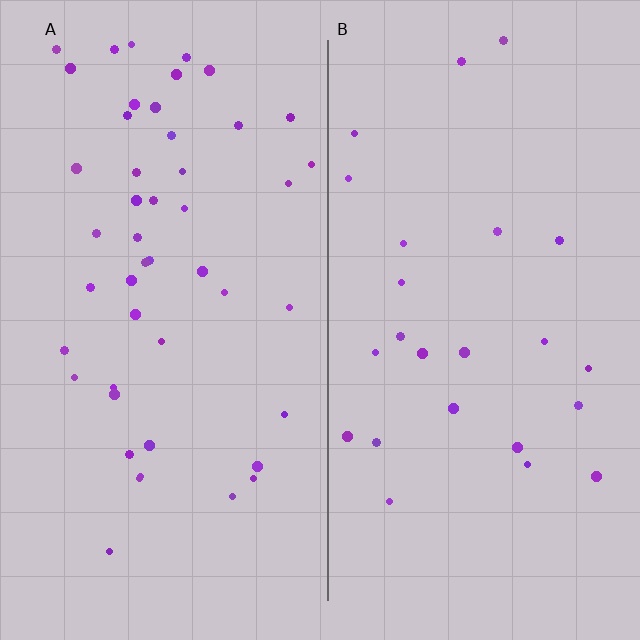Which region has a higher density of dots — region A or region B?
A (the left).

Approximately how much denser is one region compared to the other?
Approximately 1.9× — region A over region B.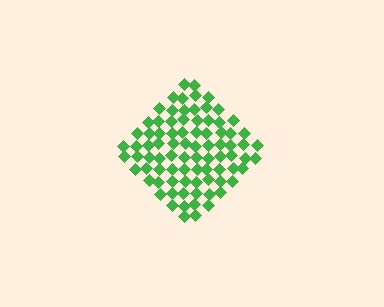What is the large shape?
The large shape is a diamond.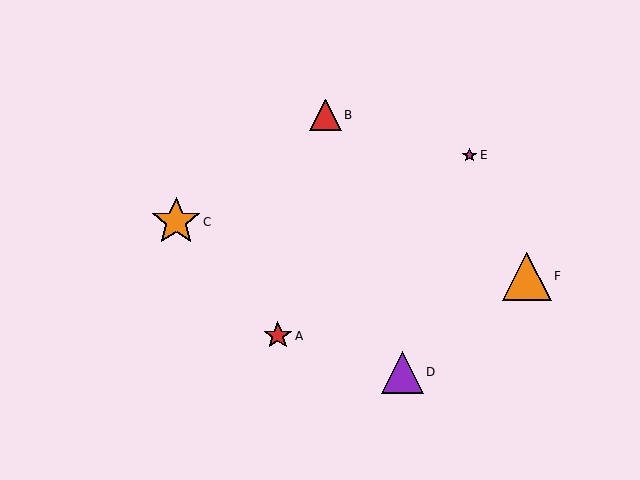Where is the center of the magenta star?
The center of the magenta star is at (470, 155).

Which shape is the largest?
The orange star (labeled C) is the largest.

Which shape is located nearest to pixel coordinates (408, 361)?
The purple triangle (labeled D) at (402, 372) is nearest to that location.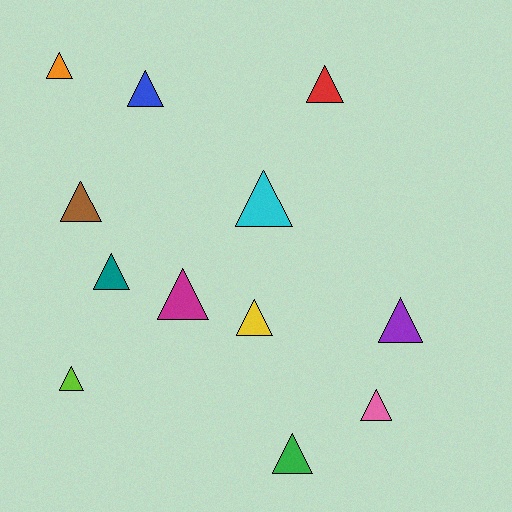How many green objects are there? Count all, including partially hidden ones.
There is 1 green object.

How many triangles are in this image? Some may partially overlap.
There are 12 triangles.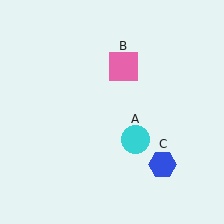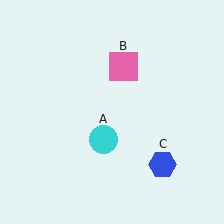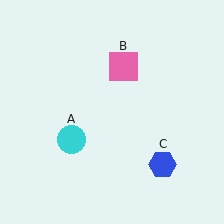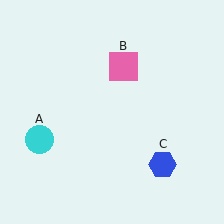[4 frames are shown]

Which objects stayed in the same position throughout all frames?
Pink square (object B) and blue hexagon (object C) remained stationary.